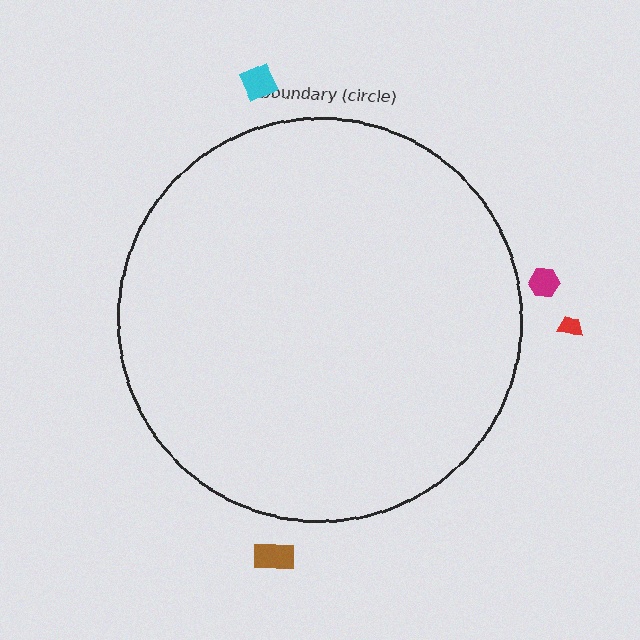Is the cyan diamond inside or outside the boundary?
Outside.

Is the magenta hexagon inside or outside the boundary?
Outside.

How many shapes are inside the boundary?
0 inside, 4 outside.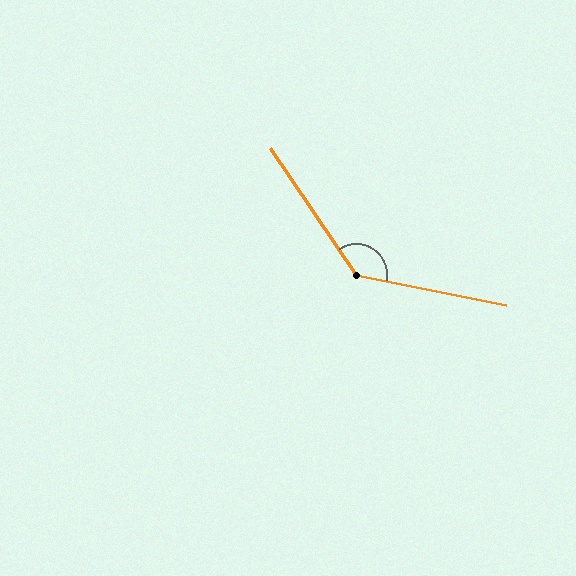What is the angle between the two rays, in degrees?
Approximately 136 degrees.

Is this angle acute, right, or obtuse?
It is obtuse.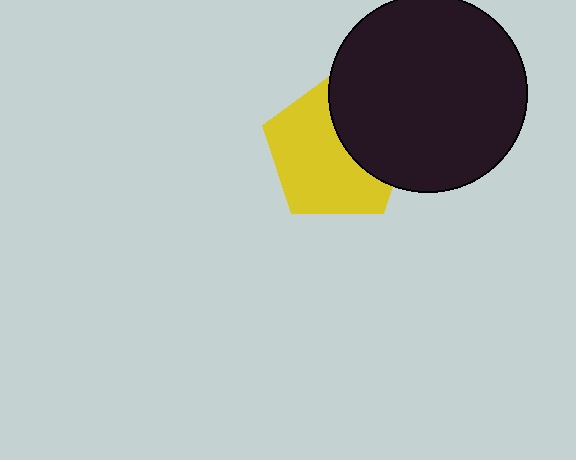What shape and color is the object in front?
The object in front is a black circle.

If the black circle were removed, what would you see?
You would see the complete yellow pentagon.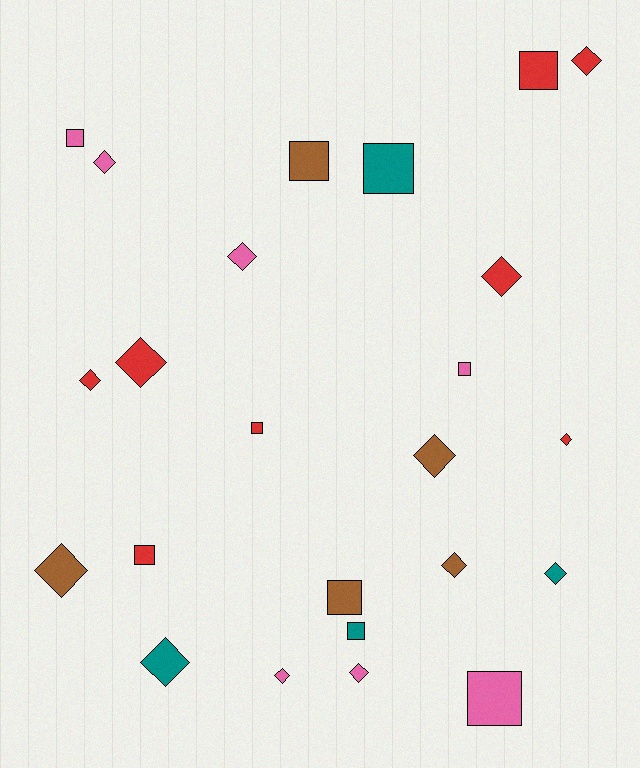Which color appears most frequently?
Red, with 8 objects.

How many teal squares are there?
There are 2 teal squares.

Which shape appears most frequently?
Diamond, with 14 objects.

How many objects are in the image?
There are 24 objects.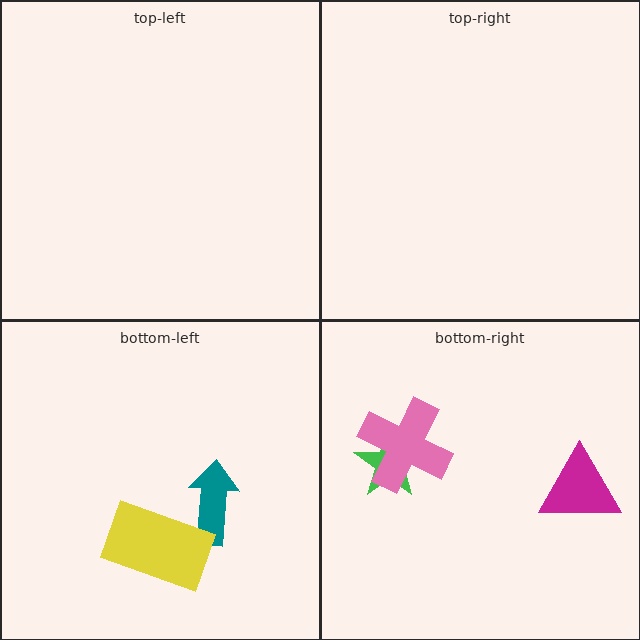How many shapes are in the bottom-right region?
3.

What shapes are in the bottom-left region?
The teal arrow, the yellow rectangle.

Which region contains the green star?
The bottom-right region.